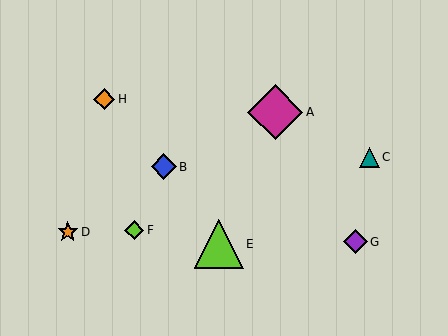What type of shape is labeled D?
Shape D is an orange star.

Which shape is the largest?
The magenta diamond (labeled A) is the largest.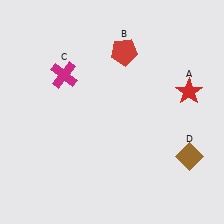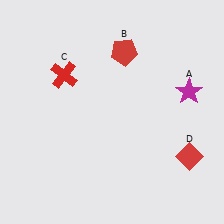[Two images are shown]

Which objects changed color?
A changed from red to magenta. C changed from magenta to red. D changed from brown to red.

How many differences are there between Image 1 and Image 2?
There are 3 differences between the two images.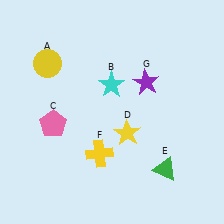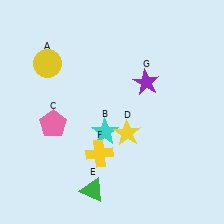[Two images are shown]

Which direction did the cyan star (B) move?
The cyan star (B) moved down.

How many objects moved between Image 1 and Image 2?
2 objects moved between the two images.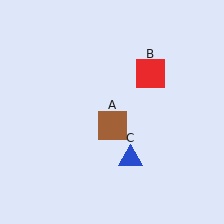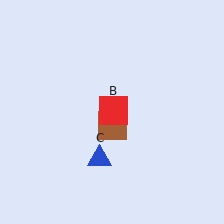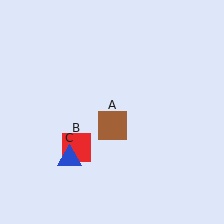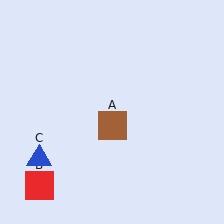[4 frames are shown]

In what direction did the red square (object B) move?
The red square (object B) moved down and to the left.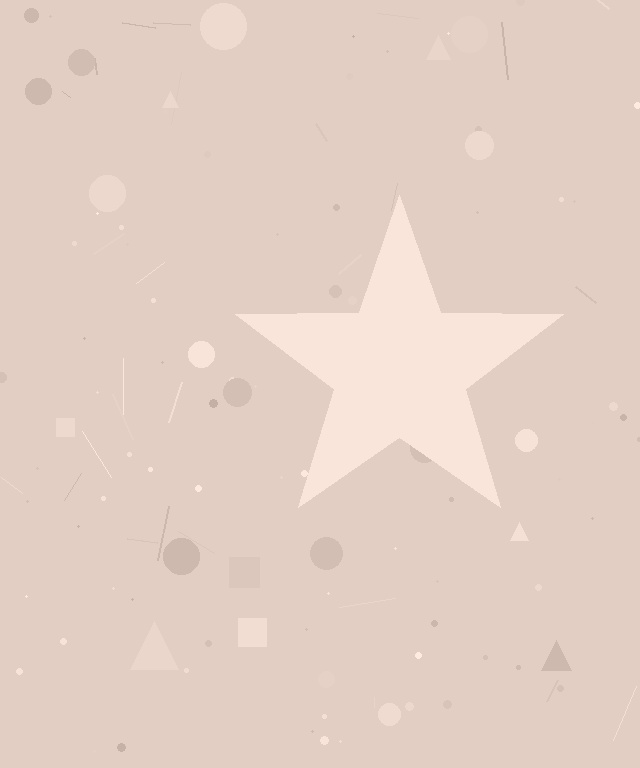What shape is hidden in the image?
A star is hidden in the image.